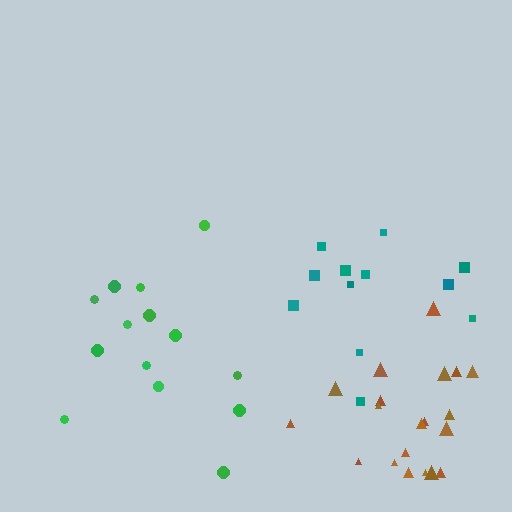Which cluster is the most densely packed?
Brown.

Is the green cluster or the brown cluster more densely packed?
Brown.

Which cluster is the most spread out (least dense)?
Green.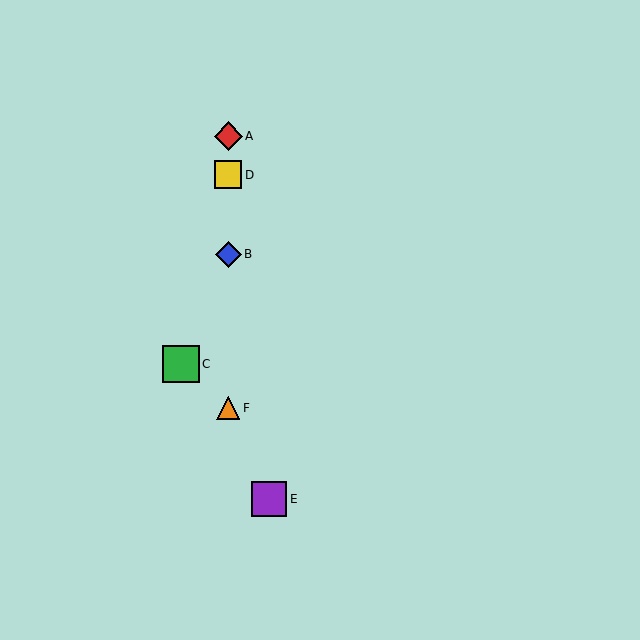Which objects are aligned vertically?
Objects A, B, D, F are aligned vertically.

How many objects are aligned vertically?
4 objects (A, B, D, F) are aligned vertically.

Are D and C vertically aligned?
No, D is at x≈228 and C is at x≈181.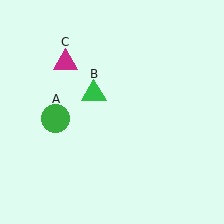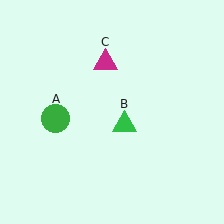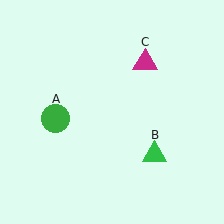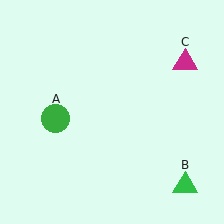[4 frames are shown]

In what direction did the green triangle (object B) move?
The green triangle (object B) moved down and to the right.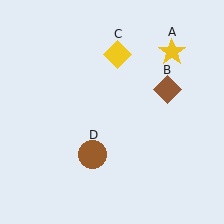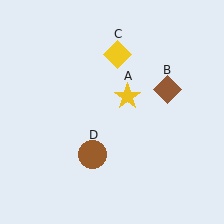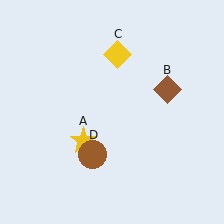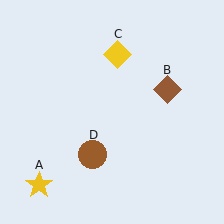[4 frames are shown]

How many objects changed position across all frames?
1 object changed position: yellow star (object A).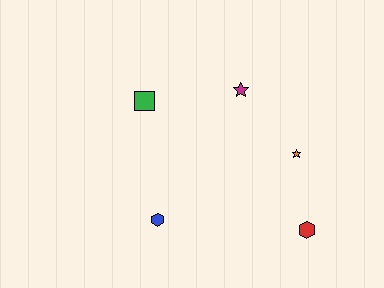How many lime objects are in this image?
There are no lime objects.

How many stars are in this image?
There are 2 stars.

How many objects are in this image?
There are 5 objects.